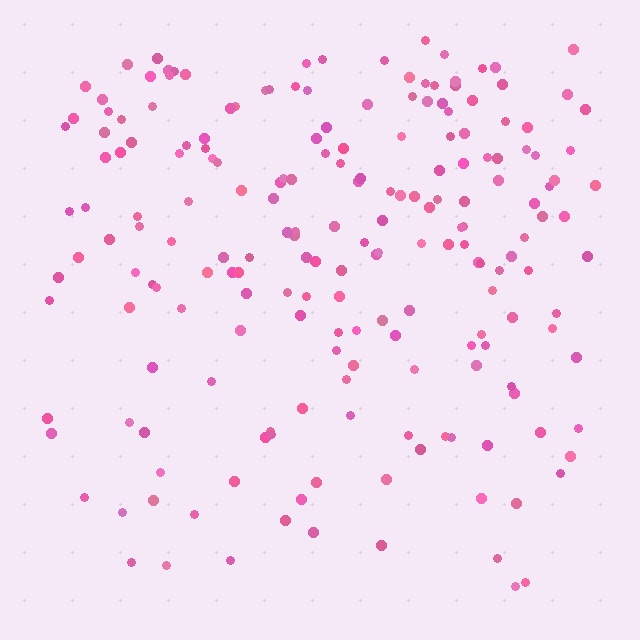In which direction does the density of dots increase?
From bottom to top, with the top side densest.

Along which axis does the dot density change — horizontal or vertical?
Vertical.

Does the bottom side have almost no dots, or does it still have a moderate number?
Still a moderate number, just noticeably fewer than the top.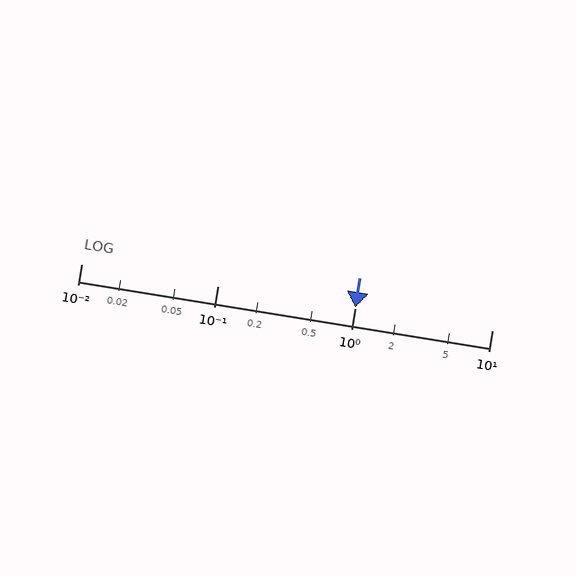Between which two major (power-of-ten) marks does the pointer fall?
The pointer is between 1 and 10.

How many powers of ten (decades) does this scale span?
The scale spans 3 decades, from 0.01 to 10.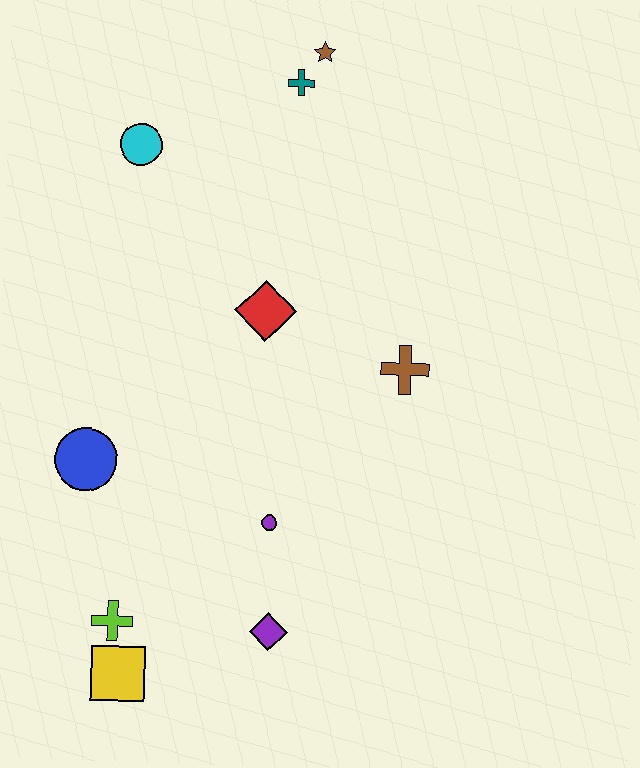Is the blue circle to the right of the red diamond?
No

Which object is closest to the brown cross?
The red diamond is closest to the brown cross.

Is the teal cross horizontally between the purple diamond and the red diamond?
No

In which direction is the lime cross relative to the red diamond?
The lime cross is below the red diamond.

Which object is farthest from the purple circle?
The brown star is farthest from the purple circle.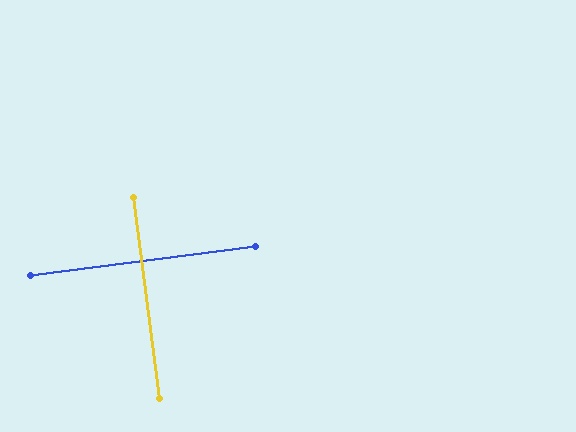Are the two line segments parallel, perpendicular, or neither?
Perpendicular — they meet at approximately 90°.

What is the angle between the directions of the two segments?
Approximately 90 degrees.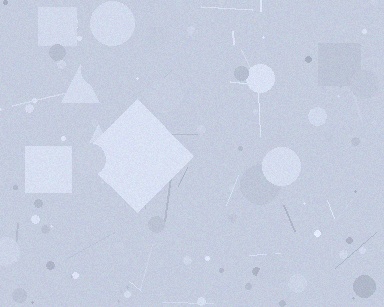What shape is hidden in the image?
A diamond is hidden in the image.